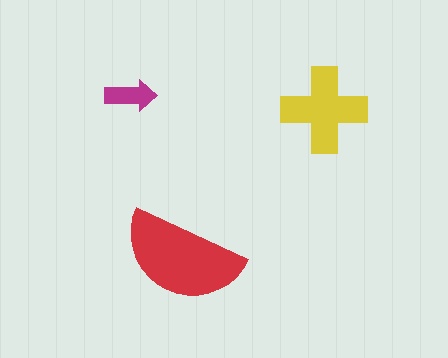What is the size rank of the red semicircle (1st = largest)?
1st.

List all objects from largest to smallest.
The red semicircle, the yellow cross, the magenta arrow.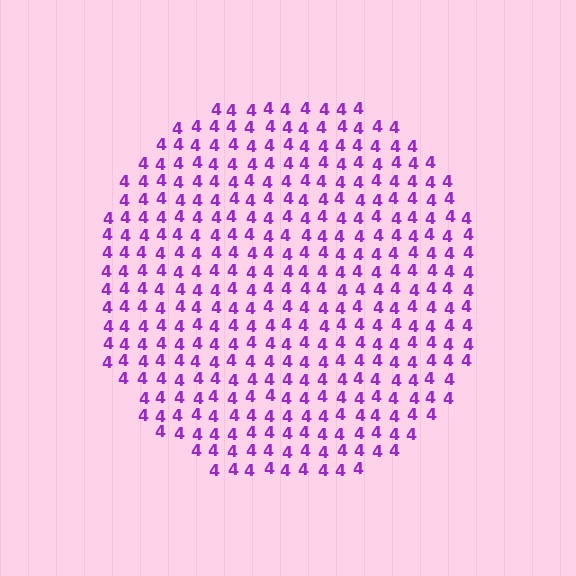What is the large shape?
The large shape is a circle.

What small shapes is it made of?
It is made of small digit 4's.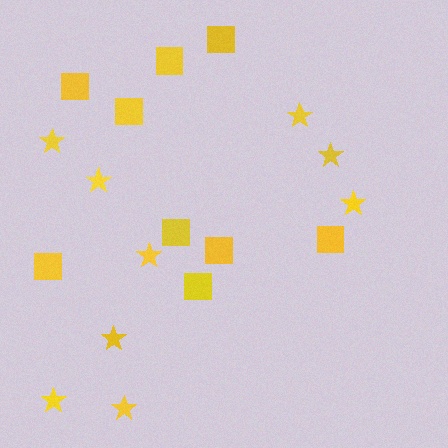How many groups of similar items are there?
There are 2 groups: one group of stars (9) and one group of squares (9).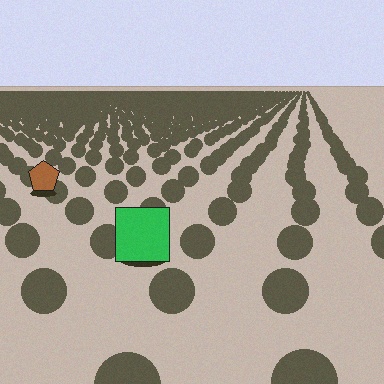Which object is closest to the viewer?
The green square is closest. The texture marks near it are larger and more spread out.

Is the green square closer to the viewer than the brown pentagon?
Yes. The green square is closer — you can tell from the texture gradient: the ground texture is coarser near it.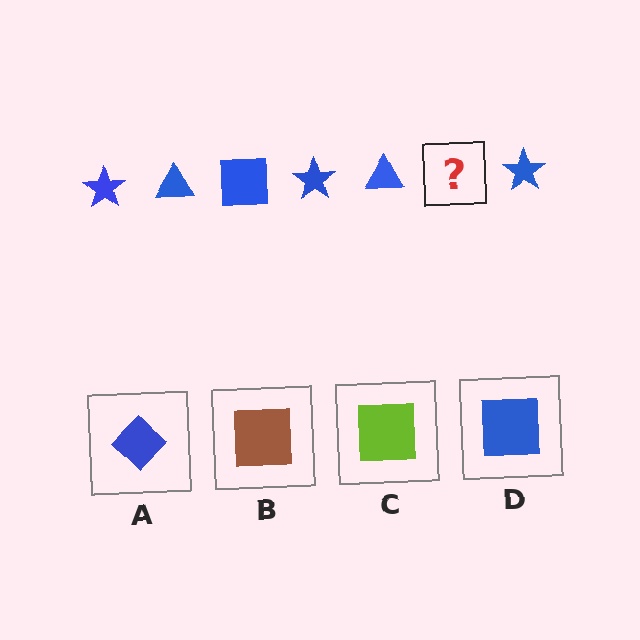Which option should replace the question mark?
Option D.